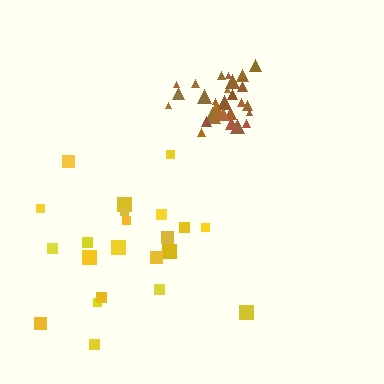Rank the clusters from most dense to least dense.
brown, yellow.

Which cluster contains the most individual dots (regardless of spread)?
Brown (31).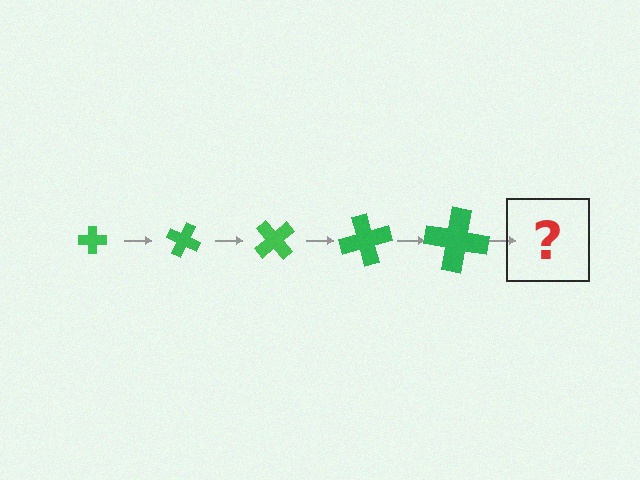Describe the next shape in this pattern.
It should be a cross, larger than the previous one and rotated 125 degrees from the start.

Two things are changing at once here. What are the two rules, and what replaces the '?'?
The two rules are that the cross grows larger each step and it rotates 25 degrees each step. The '?' should be a cross, larger than the previous one and rotated 125 degrees from the start.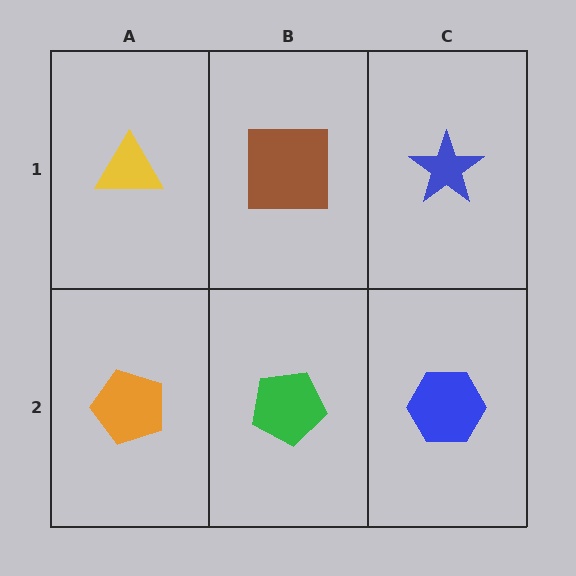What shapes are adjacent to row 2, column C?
A blue star (row 1, column C), a green pentagon (row 2, column B).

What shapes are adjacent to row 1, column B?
A green pentagon (row 2, column B), a yellow triangle (row 1, column A), a blue star (row 1, column C).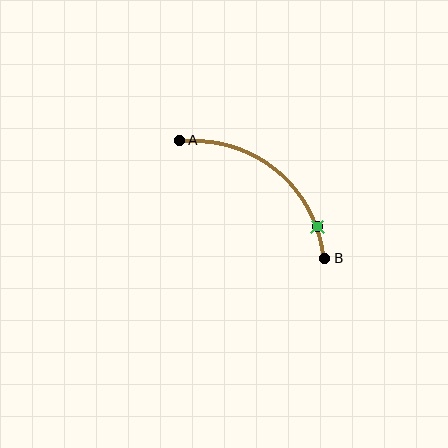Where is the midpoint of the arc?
The arc midpoint is the point on the curve farthest from the straight line joining A and B. It sits above and to the right of that line.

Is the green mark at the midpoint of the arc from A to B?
No. The green mark lies on the arc but is closer to endpoint B. The arc midpoint would be at the point on the curve equidistant along the arc from both A and B.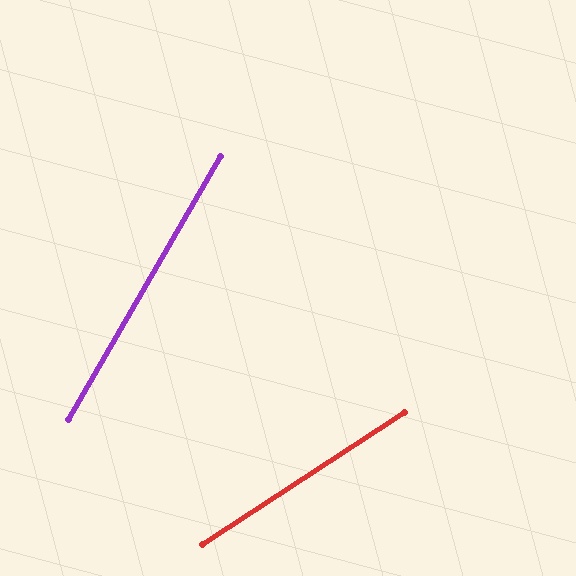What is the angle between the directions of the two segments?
Approximately 27 degrees.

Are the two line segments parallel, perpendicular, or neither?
Neither parallel nor perpendicular — they differ by about 27°.